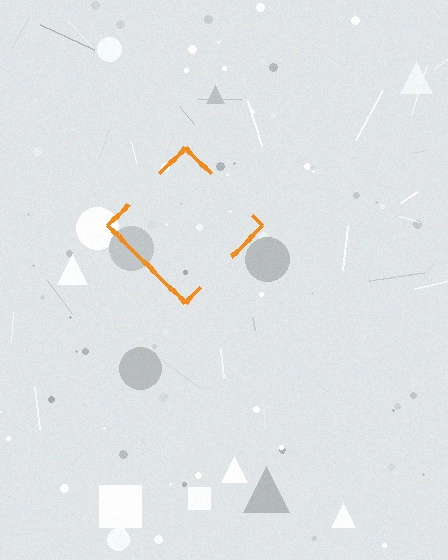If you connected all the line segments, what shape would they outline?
They would outline a diamond.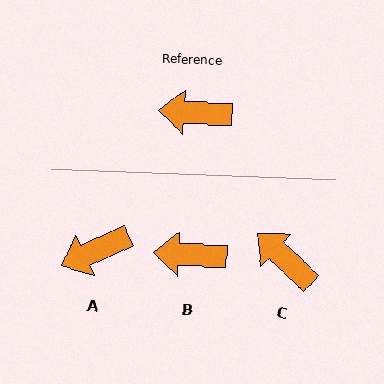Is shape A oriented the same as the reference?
No, it is off by about 28 degrees.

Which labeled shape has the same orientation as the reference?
B.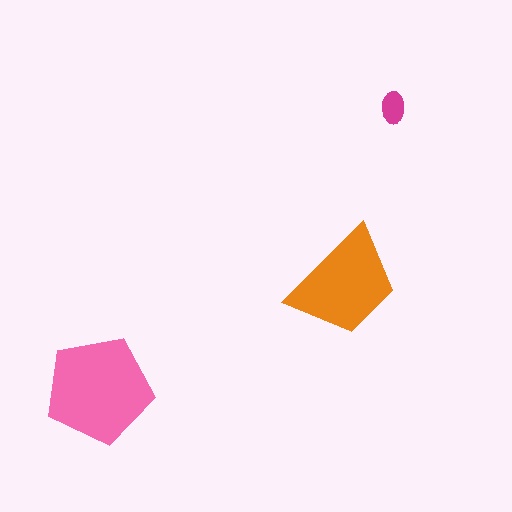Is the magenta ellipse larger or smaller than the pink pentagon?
Smaller.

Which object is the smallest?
The magenta ellipse.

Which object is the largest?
The pink pentagon.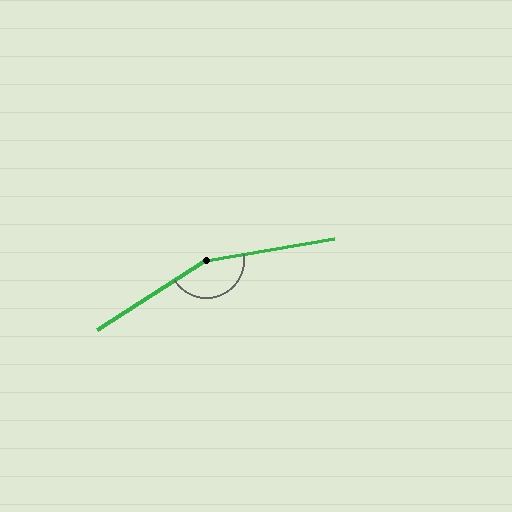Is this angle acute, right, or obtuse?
It is obtuse.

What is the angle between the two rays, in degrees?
Approximately 158 degrees.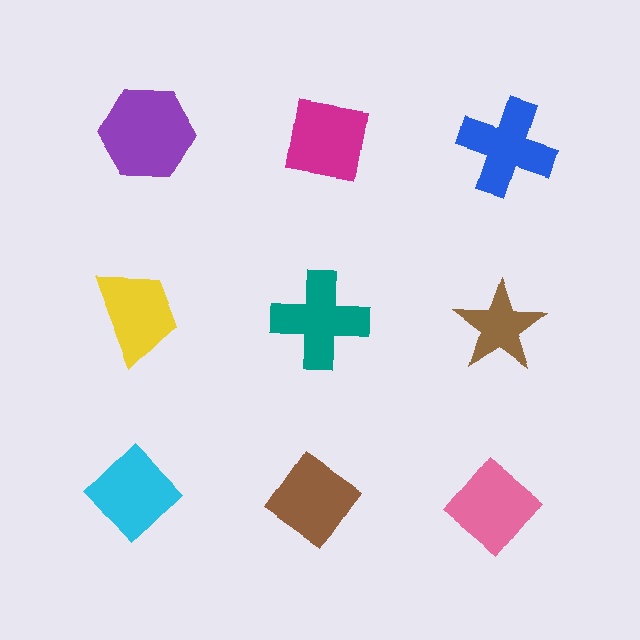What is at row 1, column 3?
A blue cross.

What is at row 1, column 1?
A purple hexagon.